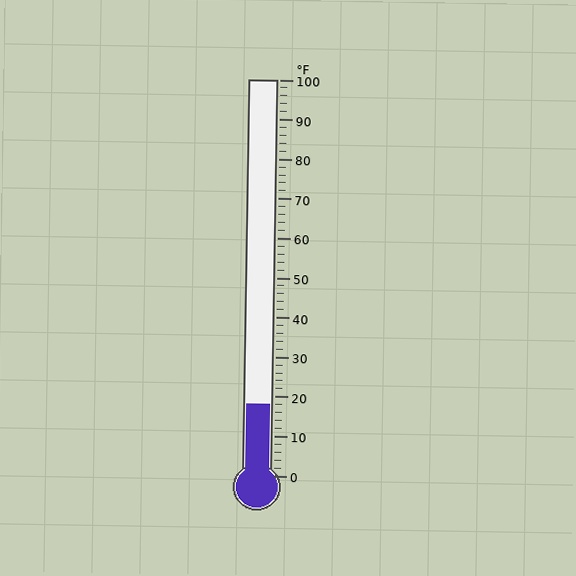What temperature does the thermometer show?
The thermometer shows approximately 18°F.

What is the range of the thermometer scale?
The thermometer scale ranges from 0°F to 100°F.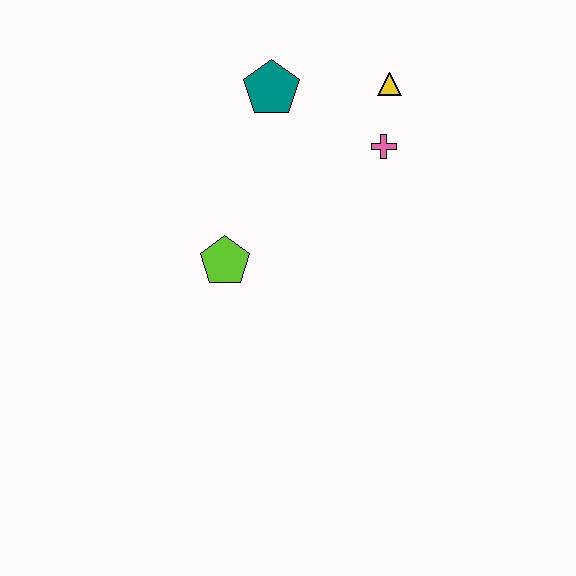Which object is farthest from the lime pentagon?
The yellow triangle is farthest from the lime pentagon.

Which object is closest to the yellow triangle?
The pink cross is closest to the yellow triangle.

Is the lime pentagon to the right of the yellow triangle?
No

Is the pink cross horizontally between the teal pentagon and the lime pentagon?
No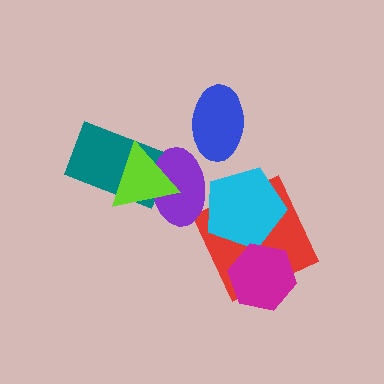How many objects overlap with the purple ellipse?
3 objects overlap with the purple ellipse.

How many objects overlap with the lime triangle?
2 objects overlap with the lime triangle.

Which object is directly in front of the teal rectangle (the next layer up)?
The purple ellipse is directly in front of the teal rectangle.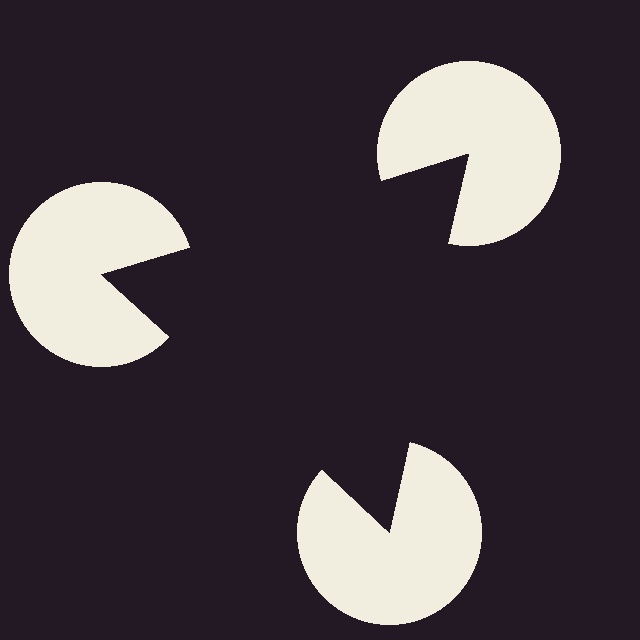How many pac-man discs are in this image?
There are 3 — one at each vertex of the illusory triangle.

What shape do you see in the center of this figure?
An illusory triangle — its edges are inferred from the aligned wedge cuts in the pac-man discs, not physically drawn.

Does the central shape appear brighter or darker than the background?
It typically appears slightly darker than the background, even though no actual brightness change is drawn.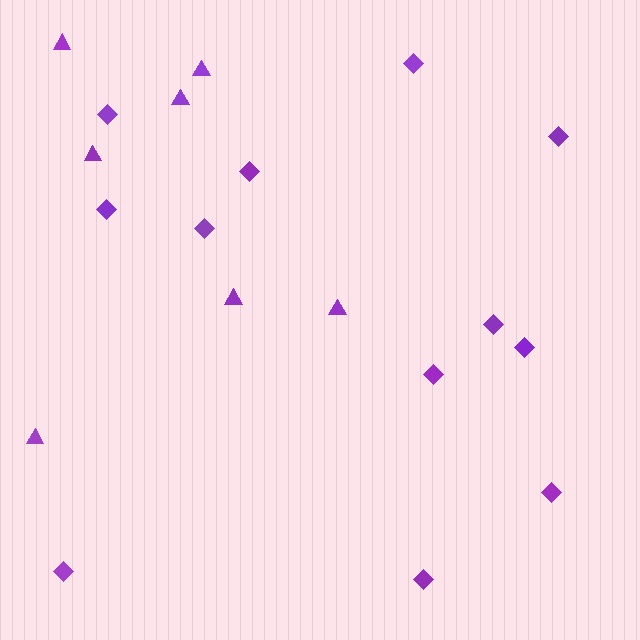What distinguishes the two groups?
There are 2 groups: one group of triangles (7) and one group of diamonds (12).